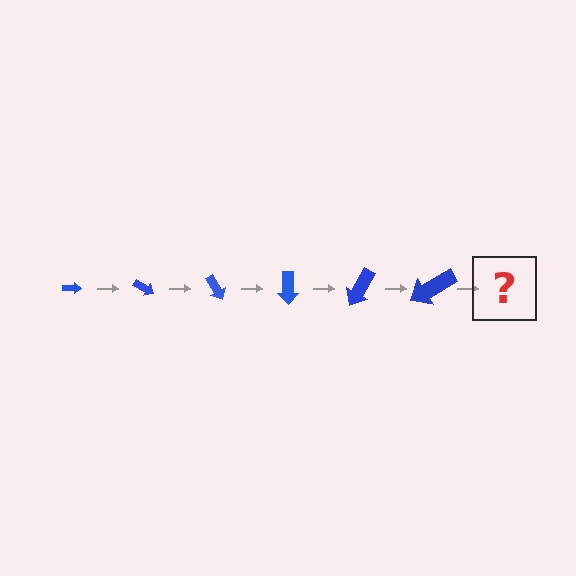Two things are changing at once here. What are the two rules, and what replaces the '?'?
The two rules are that the arrow grows larger each step and it rotates 30 degrees each step. The '?' should be an arrow, larger than the previous one and rotated 180 degrees from the start.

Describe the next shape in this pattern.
It should be an arrow, larger than the previous one and rotated 180 degrees from the start.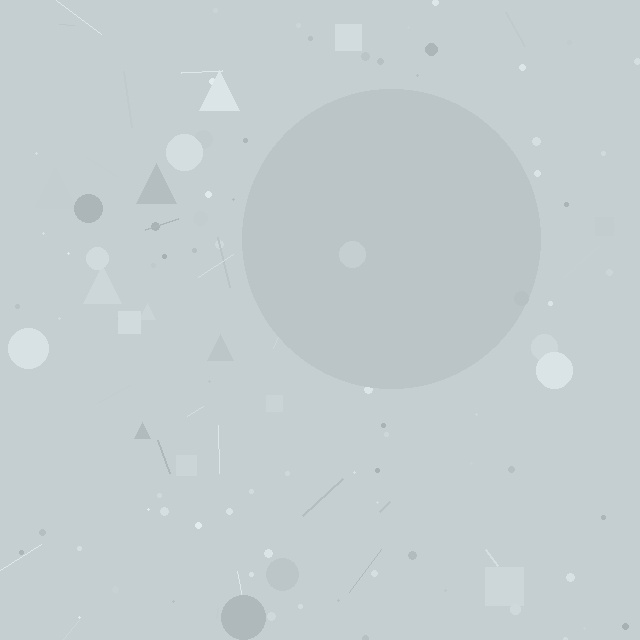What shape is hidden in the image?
A circle is hidden in the image.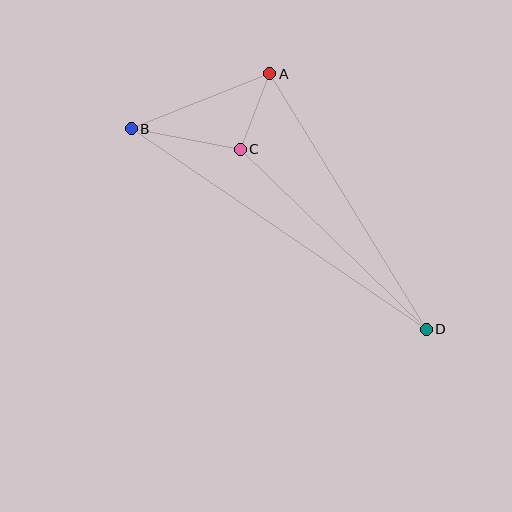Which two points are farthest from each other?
Points B and D are farthest from each other.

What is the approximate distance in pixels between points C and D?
The distance between C and D is approximately 259 pixels.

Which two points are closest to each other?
Points A and C are closest to each other.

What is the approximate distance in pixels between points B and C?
The distance between B and C is approximately 111 pixels.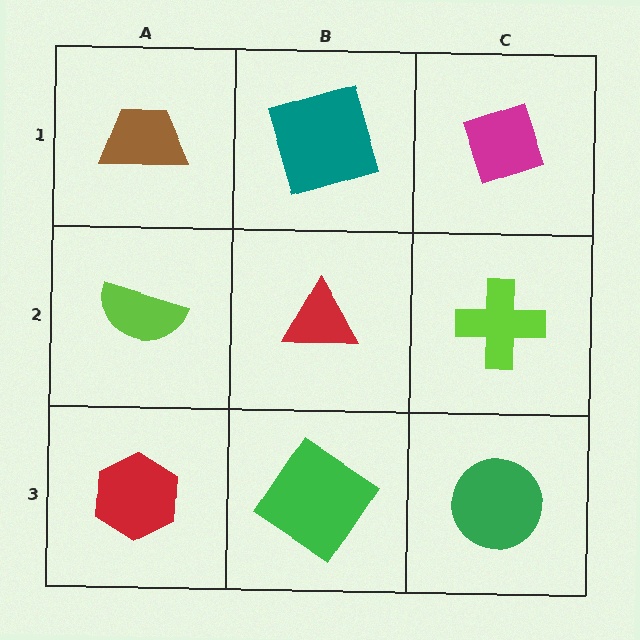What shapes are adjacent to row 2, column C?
A magenta diamond (row 1, column C), a green circle (row 3, column C), a red triangle (row 2, column B).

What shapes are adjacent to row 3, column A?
A lime semicircle (row 2, column A), a green diamond (row 3, column B).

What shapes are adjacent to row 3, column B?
A red triangle (row 2, column B), a red hexagon (row 3, column A), a green circle (row 3, column C).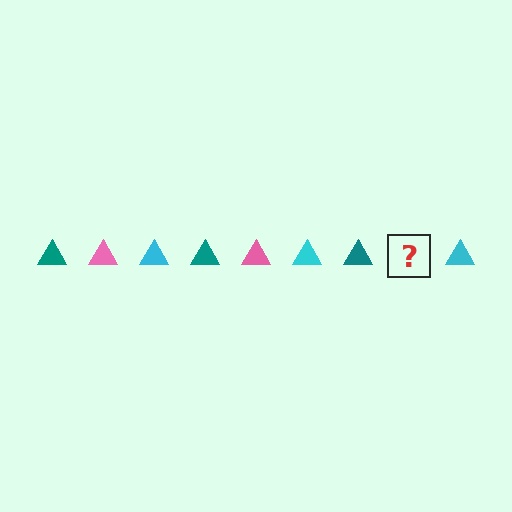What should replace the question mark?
The question mark should be replaced with a pink triangle.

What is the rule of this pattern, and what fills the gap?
The rule is that the pattern cycles through teal, pink, cyan triangles. The gap should be filled with a pink triangle.